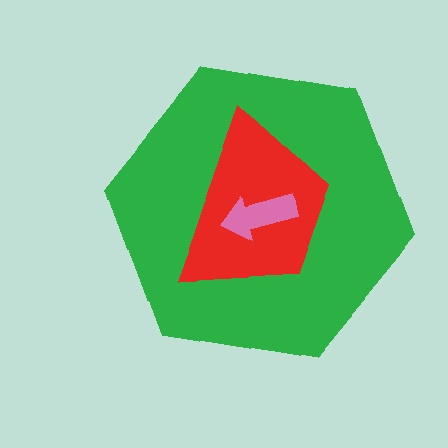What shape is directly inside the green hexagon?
The red trapezoid.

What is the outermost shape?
The green hexagon.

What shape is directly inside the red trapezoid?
The pink arrow.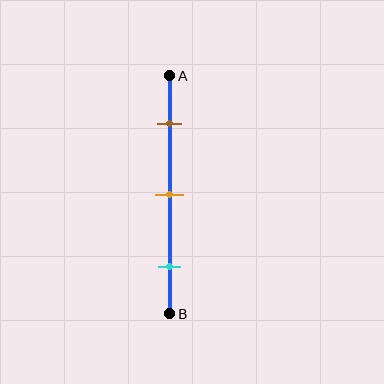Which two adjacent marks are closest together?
The brown and orange marks are the closest adjacent pair.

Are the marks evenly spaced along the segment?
Yes, the marks are approximately evenly spaced.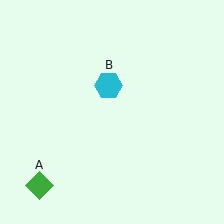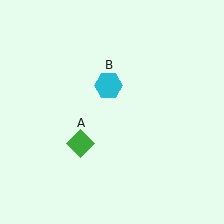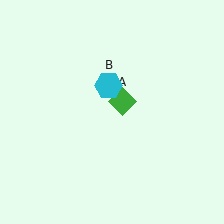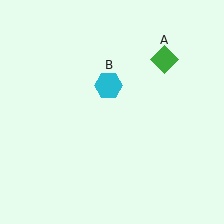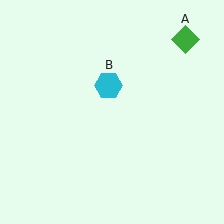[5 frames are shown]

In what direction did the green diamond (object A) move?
The green diamond (object A) moved up and to the right.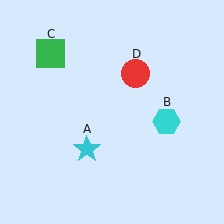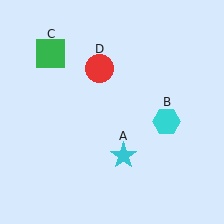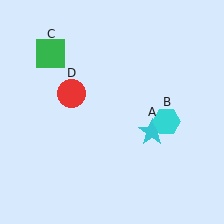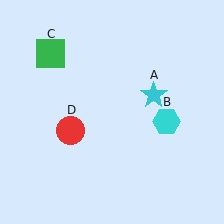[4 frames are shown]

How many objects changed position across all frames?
2 objects changed position: cyan star (object A), red circle (object D).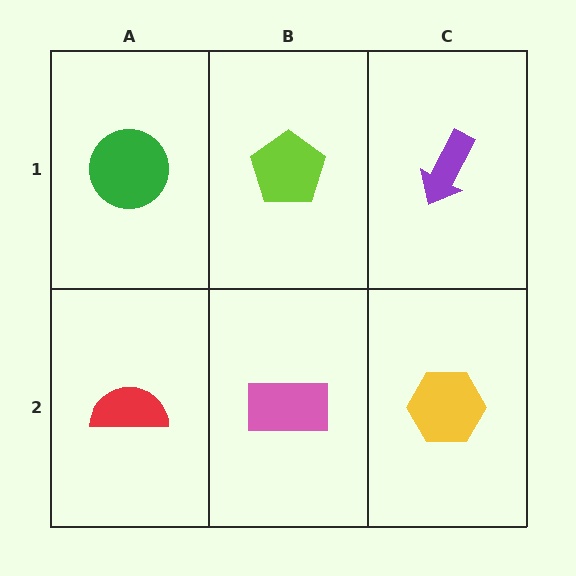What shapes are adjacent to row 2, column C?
A purple arrow (row 1, column C), a pink rectangle (row 2, column B).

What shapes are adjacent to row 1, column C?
A yellow hexagon (row 2, column C), a lime pentagon (row 1, column B).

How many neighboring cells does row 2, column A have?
2.